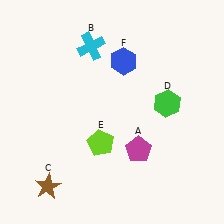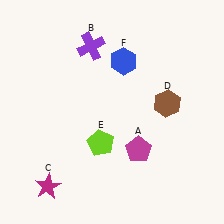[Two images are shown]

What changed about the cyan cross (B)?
In Image 1, B is cyan. In Image 2, it changed to purple.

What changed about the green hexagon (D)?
In Image 1, D is green. In Image 2, it changed to brown.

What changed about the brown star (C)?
In Image 1, C is brown. In Image 2, it changed to magenta.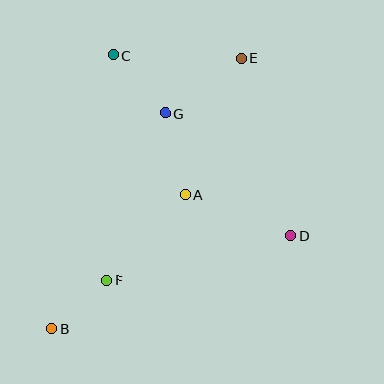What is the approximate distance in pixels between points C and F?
The distance between C and F is approximately 226 pixels.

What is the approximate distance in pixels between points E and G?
The distance between E and G is approximately 94 pixels.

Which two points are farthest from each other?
Points B and E are farthest from each other.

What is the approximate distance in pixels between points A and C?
The distance between A and C is approximately 157 pixels.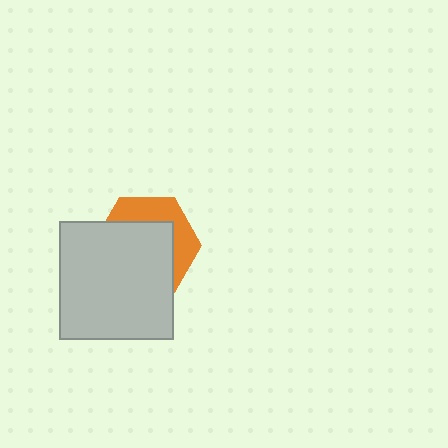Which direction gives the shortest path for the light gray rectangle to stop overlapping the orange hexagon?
Moving toward the lower-left gives the shortest separation.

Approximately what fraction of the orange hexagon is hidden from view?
Roughly 64% of the orange hexagon is hidden behind the light gray rectangle.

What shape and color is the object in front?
The object in front is a light gray rectangle.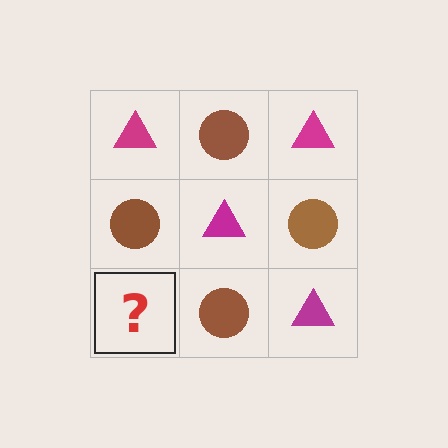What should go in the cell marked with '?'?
The missing cell should contain a magenta triangle.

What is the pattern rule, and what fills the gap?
The rule is that it alternates magenta triangle and brown circle in a checkerboard pattern. The gap should be filled with a magenta triangle.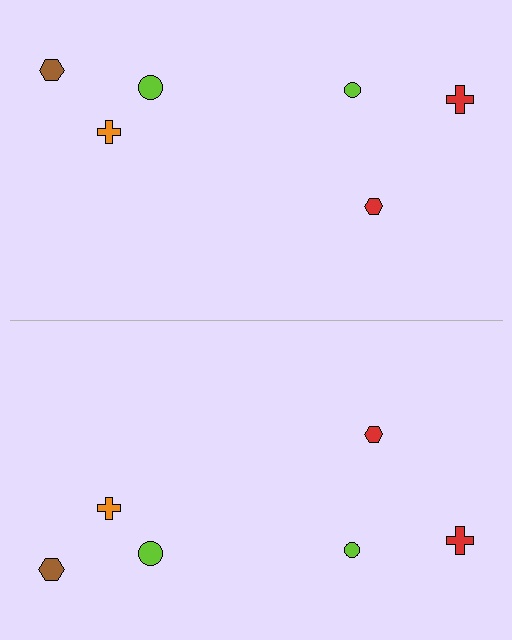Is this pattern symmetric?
Yes, this pattern has bilateral (reflection) symmetry.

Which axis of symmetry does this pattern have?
The pattern has a horizontal axis of symmetry running through the center of the image.